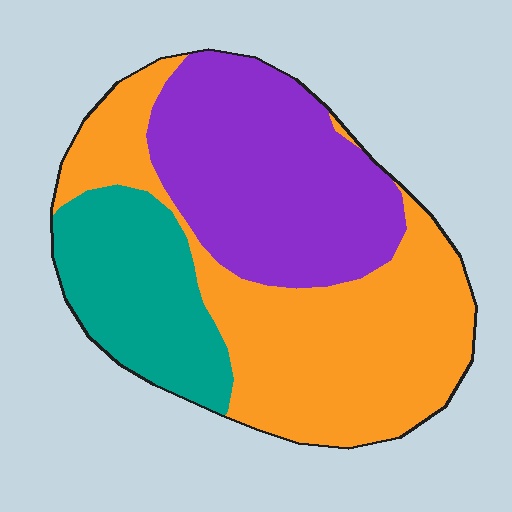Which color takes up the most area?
Orange, at roughly 45%.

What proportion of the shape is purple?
Purple takes up about one third (1/3) of the shape.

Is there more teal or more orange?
Orange.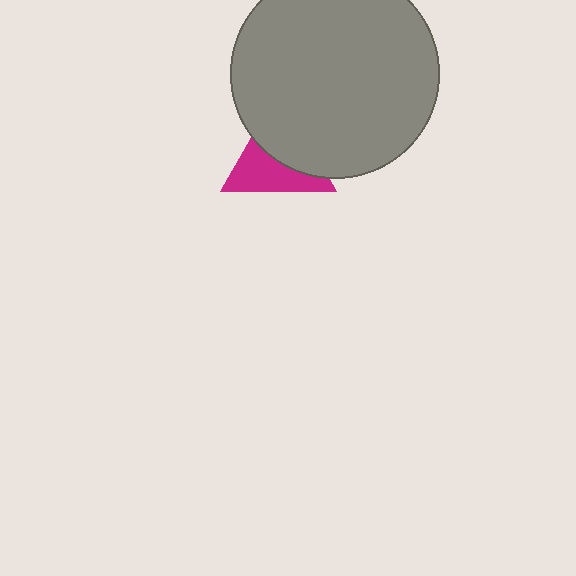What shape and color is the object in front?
The object in front is a gray circle.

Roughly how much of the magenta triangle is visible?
About half of it is visible (roughly 49%).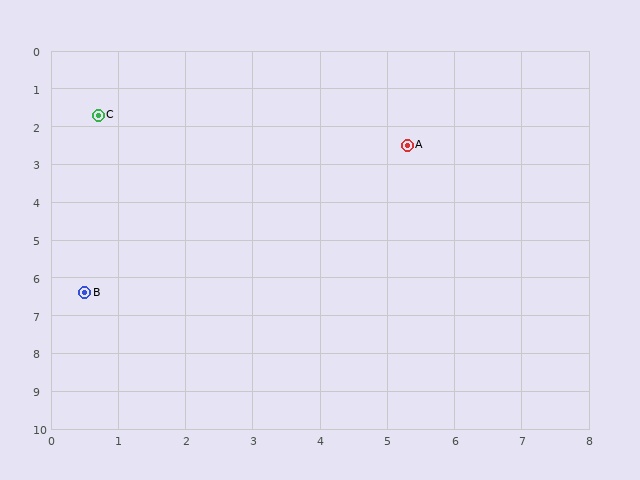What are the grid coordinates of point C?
Point C is at approximately (0.7, 1.7).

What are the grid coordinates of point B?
Point B is at approximately (0.5, 6.4).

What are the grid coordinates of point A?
Point A is at approximately (5.3, 2.5).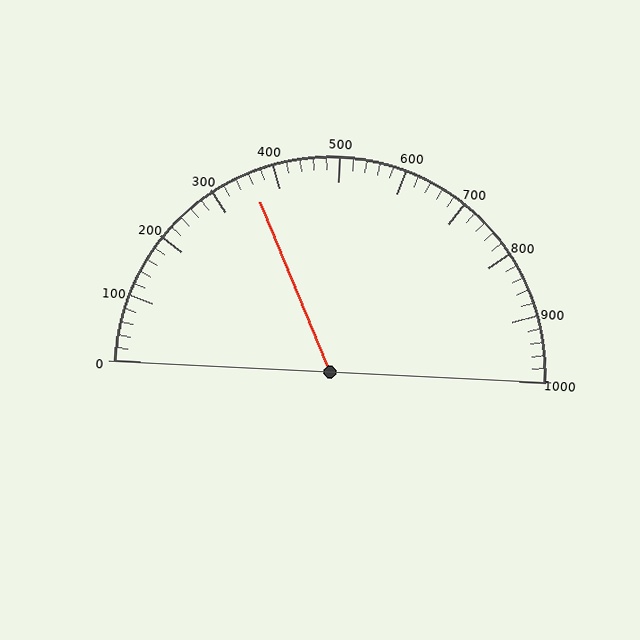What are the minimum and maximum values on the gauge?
The gauge ranges from 0 to 1000.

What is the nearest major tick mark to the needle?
The nearest major tick mark is 400.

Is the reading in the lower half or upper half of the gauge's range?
The reading is in the lower half of the range (0 to 1000).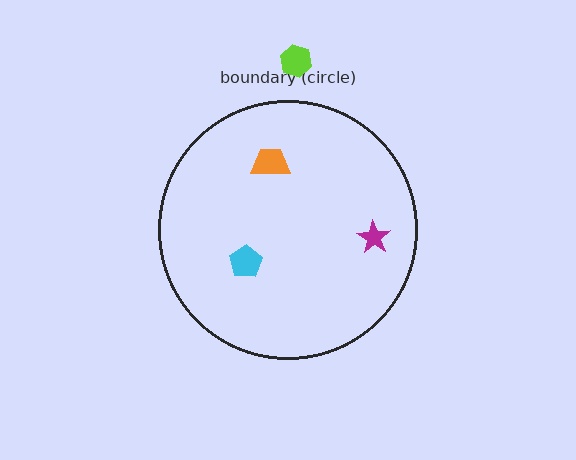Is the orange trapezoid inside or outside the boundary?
Inside.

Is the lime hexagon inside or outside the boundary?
Outside.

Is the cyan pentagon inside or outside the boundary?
Inside.